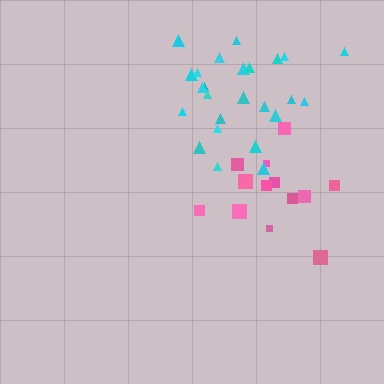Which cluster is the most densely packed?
Pink.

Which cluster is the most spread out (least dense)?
Cyan.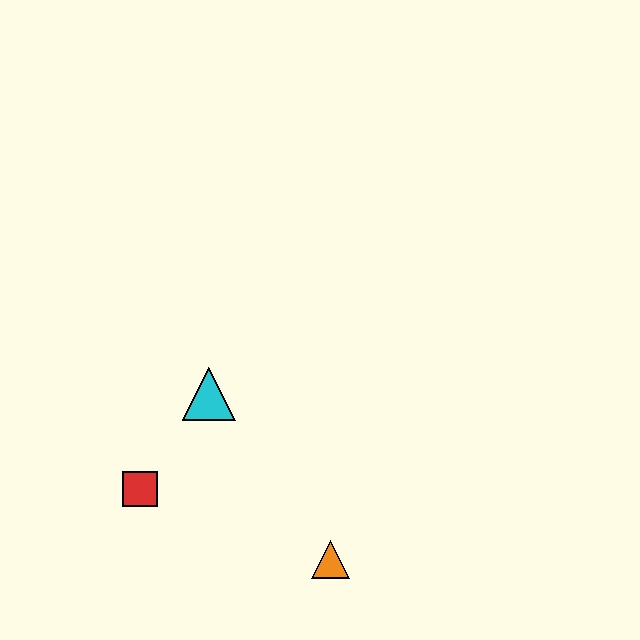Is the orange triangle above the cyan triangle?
No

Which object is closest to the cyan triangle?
The red square is closest to the cyan triangle.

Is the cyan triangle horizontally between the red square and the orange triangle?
Yes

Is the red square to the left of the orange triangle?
Yes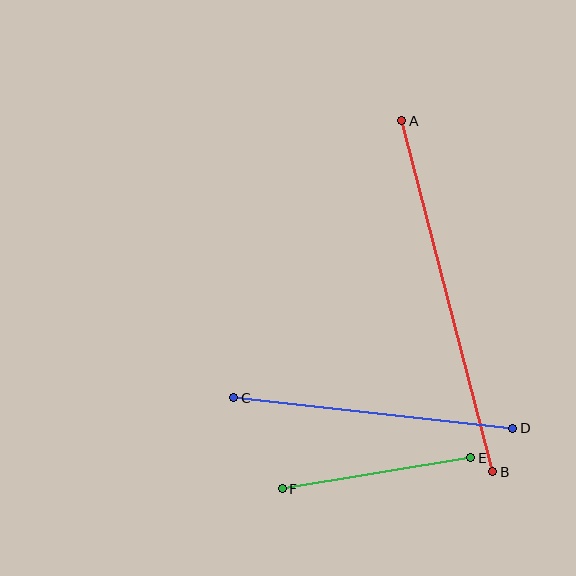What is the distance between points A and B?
The distance is approximately 362 pixels.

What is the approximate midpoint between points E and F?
The midpoint is at approximately (376, 473) pixels.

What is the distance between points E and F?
The distance is approximately 191 pixels.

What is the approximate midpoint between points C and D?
The midpoint is at approximately (373, 413) pixels.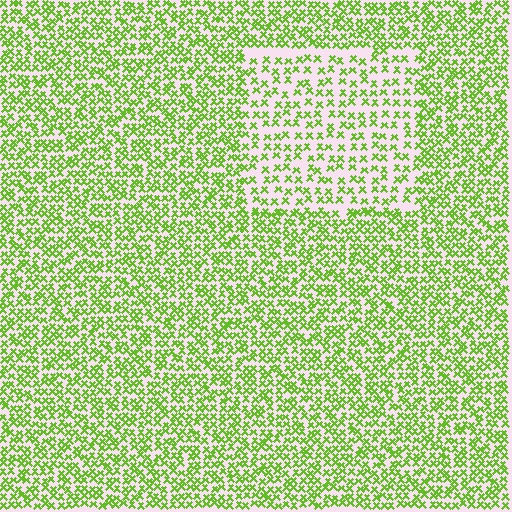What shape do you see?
I see a rectangle.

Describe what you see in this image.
The image contains small lime elements arranged at two different densities. A rectangle-shaped region is visible where the elements are less densely packed than the surrounding area.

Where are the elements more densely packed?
The elements are more densely packed outside the rectangle boundary.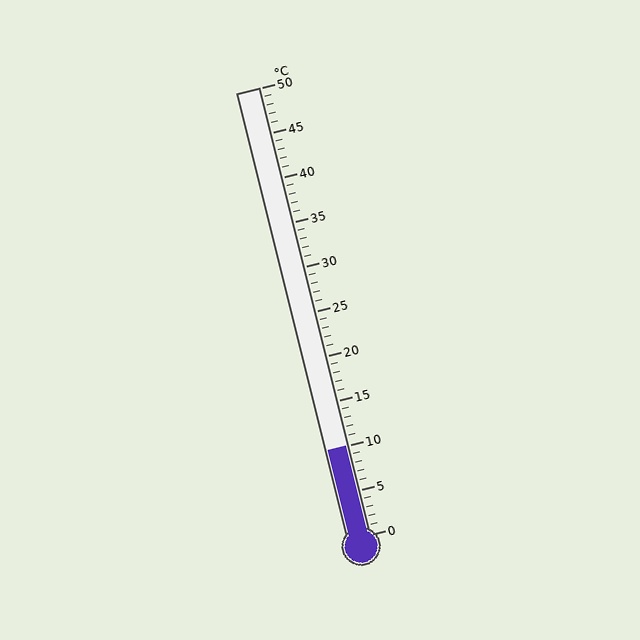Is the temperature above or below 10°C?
The temperature is at 10°C.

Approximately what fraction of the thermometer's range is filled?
The thermometer is filled to approximately 20% of its range.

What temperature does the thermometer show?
The thermometer shows approximately 10°C.